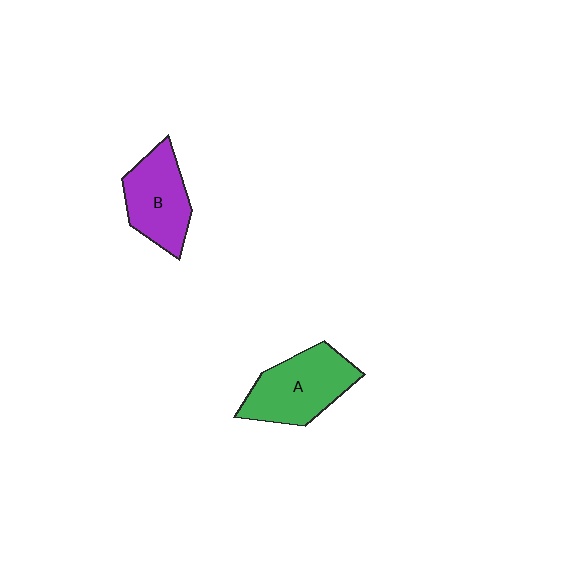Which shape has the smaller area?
Shape B (purple).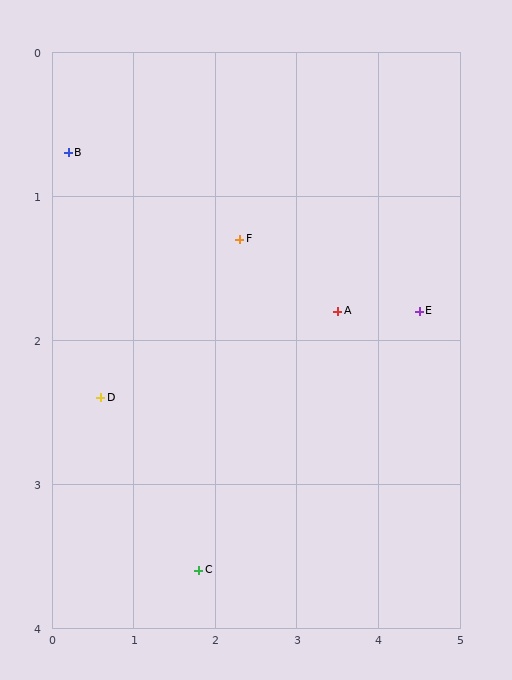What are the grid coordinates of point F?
Point F is at approximately (2.3, 1.3).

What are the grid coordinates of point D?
Point D is at approximately (0.6, 2.4).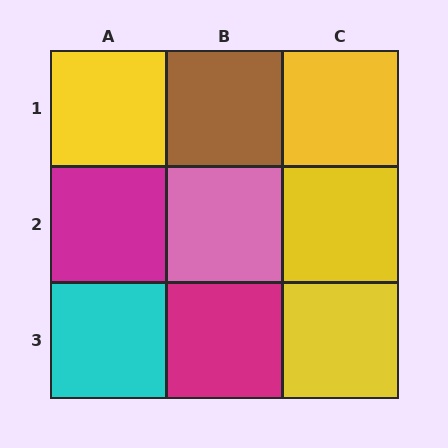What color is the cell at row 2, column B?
Pink.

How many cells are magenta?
2 cells are magenta.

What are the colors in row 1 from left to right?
Yellow, brown, yellow.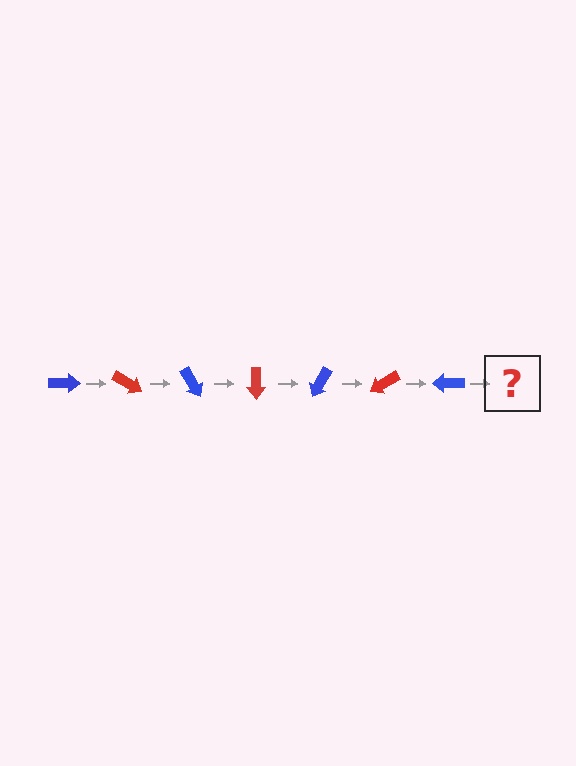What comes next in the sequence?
The next element should be a red arrow, rotated 210 degrees from the start.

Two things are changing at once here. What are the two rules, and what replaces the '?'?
The two rules are that it rotates 30 degrees each step and the color cycles through blue and red. The '?' should be a red arrow, rotated 210 degrees from the start.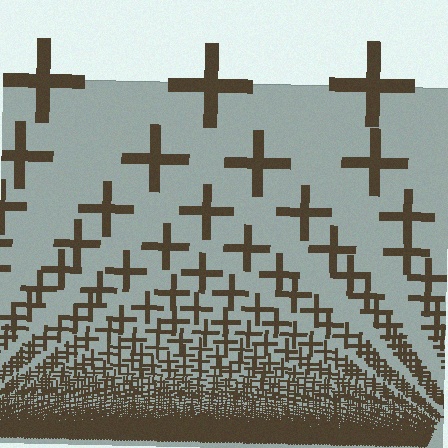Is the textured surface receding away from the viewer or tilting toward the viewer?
The surface appears to tilt toward the viewer. Texture elements get larger and sparser toward the top.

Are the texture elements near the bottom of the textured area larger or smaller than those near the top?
Smaller. The gradient is inverted — elements near the bottom are smaller and denser.